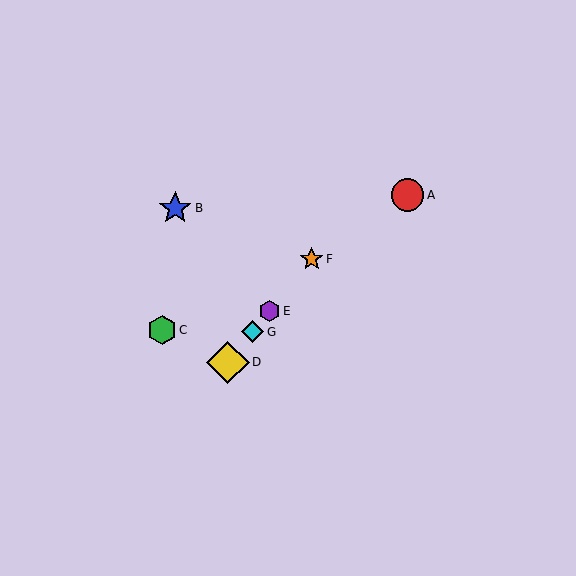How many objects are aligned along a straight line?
4 objects (D, E, F, G) are aligned along a straight line.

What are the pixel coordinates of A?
Object A is at (408, 195).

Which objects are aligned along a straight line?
Objects D, E, F, G are aligned along a straight line.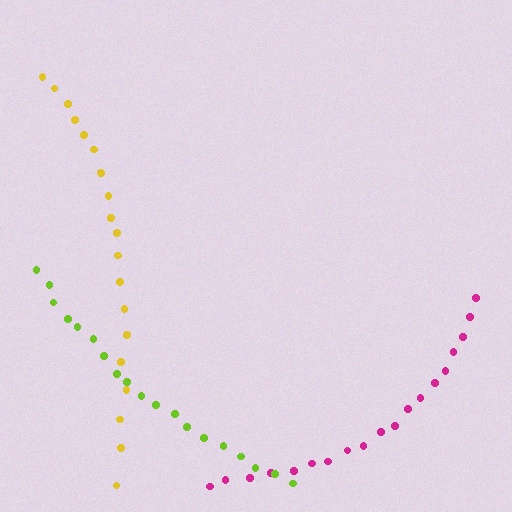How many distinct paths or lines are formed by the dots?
There are 3 distinct paths.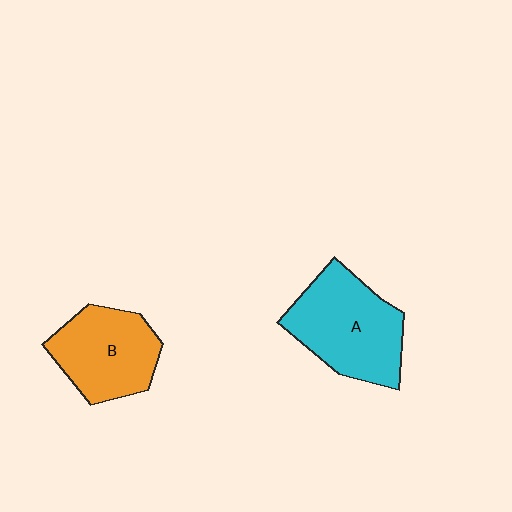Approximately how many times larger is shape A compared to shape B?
Approximately 1.2 times.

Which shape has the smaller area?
Shape B (orange).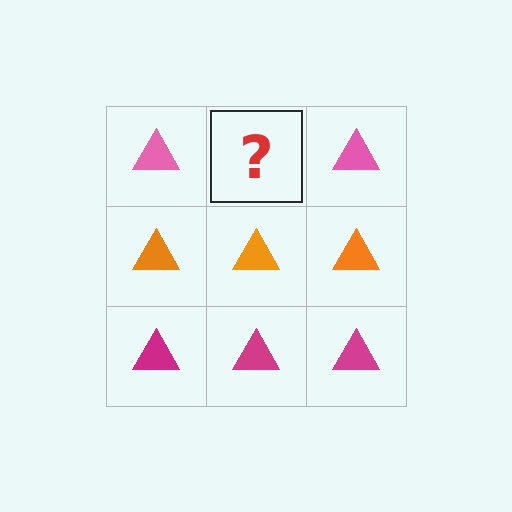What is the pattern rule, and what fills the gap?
The rule is that each row has a consistent color. The gap should be filled with a pink triangle.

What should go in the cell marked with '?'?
The missing cell should contain a pink triangle.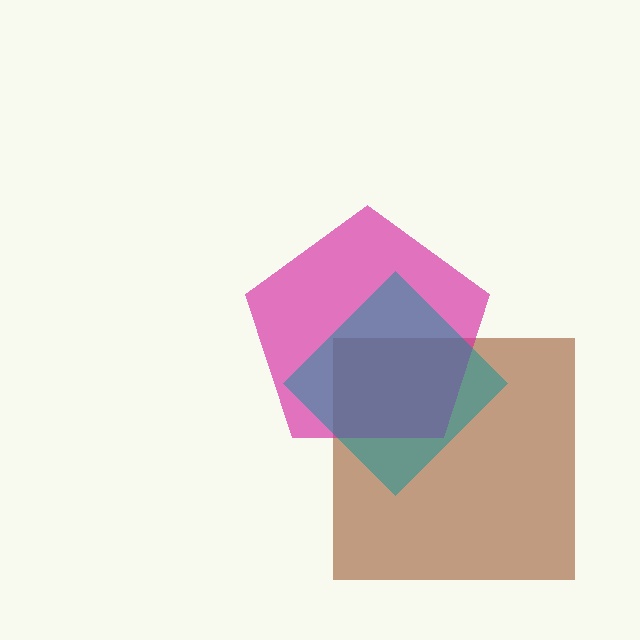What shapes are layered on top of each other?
The layered shapes are: a brown square, a magenta pentagon, a teal diamond.